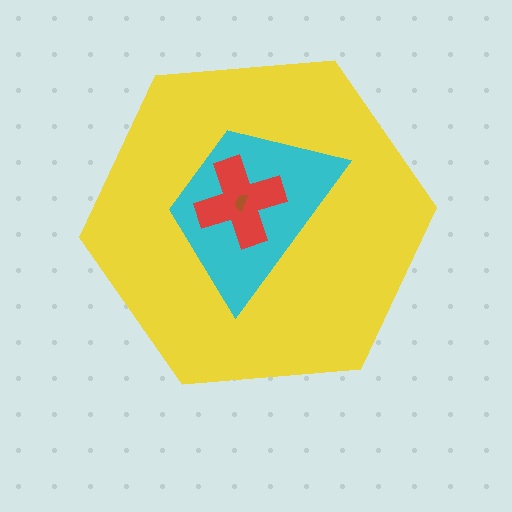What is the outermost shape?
The yellow hexagon.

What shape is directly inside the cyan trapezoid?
The red cross.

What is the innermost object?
The brown semicircle.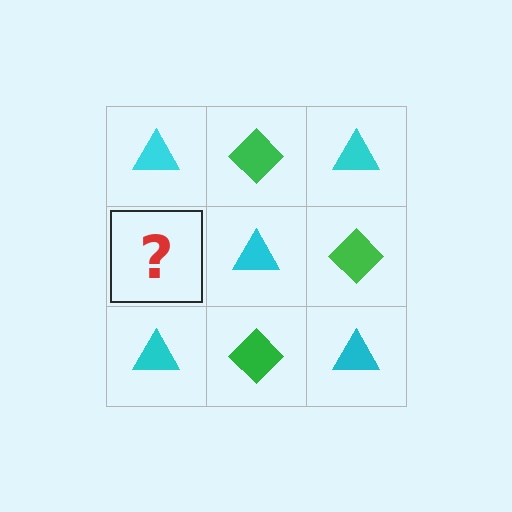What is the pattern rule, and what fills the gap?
The rule is that it alternates cyan triangle and green diamond in a checkerboard pattern. The gap should be filled with a green diamond.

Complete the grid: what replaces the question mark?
The question mark should be replaced with a green diamond.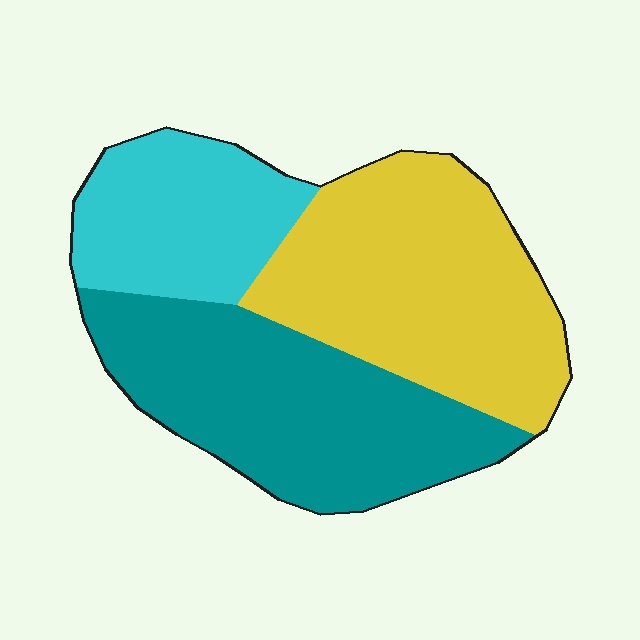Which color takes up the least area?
Cyan, at roughly 20%.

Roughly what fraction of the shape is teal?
Teal covers about 40% of the shape.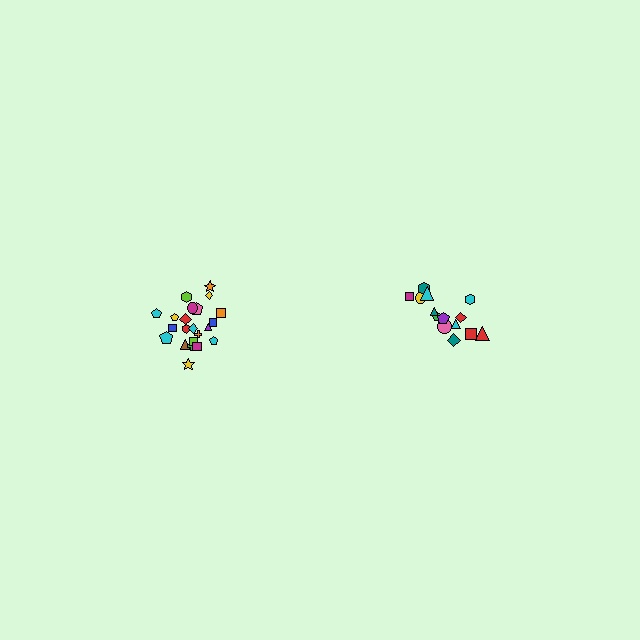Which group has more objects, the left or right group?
The left group.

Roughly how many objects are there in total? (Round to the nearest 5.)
Roughly 35 objects in total.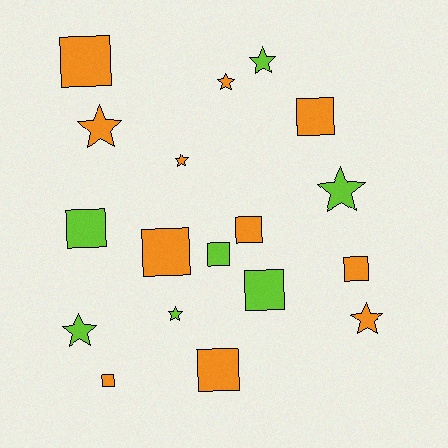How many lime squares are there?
There are 3 lime squares.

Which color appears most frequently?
Orange, with 11 objects.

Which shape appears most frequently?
Square, with 10 objects.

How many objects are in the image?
There are 18 objects.